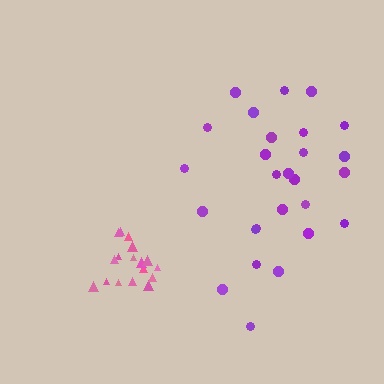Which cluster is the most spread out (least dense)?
Purple.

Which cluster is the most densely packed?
Pink.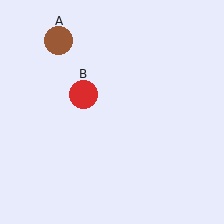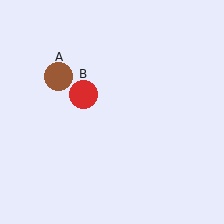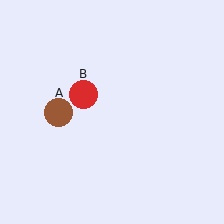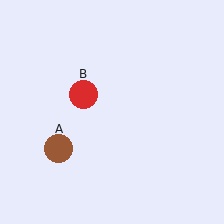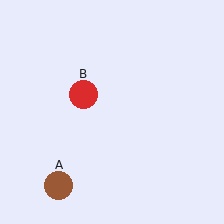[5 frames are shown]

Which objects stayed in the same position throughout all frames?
Red circle (object B) remained stationary.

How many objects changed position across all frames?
1 object changed position: brown circle (object A).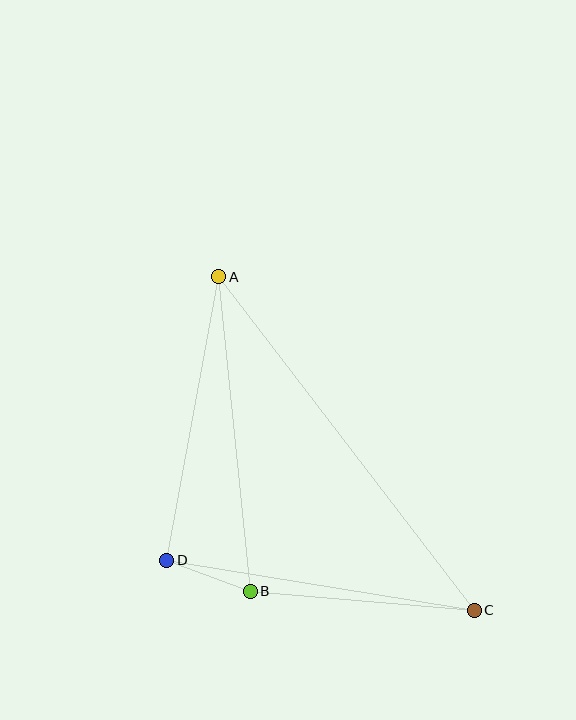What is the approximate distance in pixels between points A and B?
The distance between A and B is approximately 316 pixels.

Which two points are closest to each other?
Points B and D are closest to each other.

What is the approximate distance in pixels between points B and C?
The distance between B and C is approximately 225 pixels.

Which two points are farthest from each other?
Points A and C are farthest from each other.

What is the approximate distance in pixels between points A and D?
The distance between A and D is approximately 288 pixels.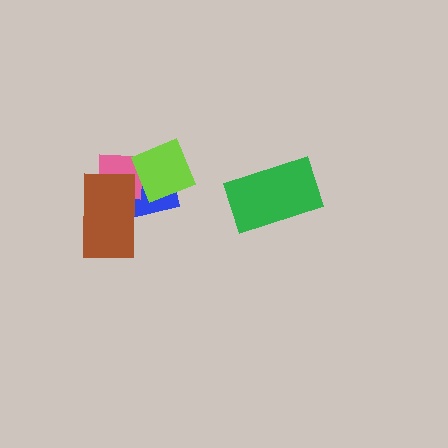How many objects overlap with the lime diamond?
2 objects overlap with the lime diamond.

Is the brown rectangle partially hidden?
No, no other shape covers it.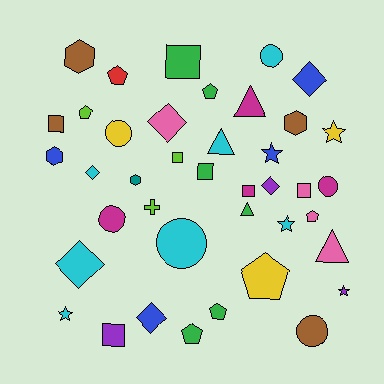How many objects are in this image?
There are 40 objects.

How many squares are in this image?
There are 7 squares.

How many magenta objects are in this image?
There are 4 magenta objects.